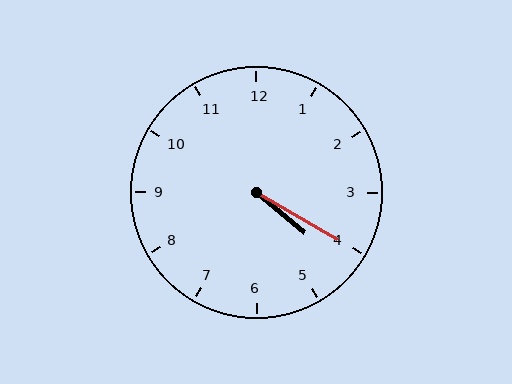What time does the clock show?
4:20.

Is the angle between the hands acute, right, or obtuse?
It is acute.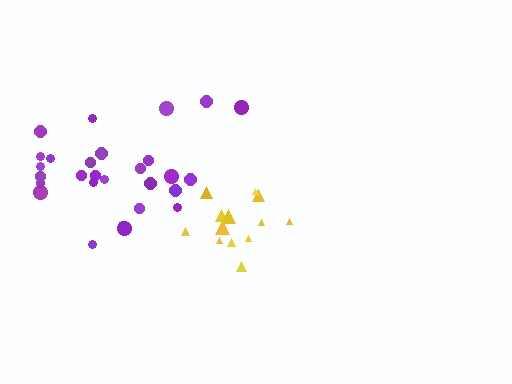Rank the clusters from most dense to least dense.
yellow, purple.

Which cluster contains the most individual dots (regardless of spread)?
Purple (30).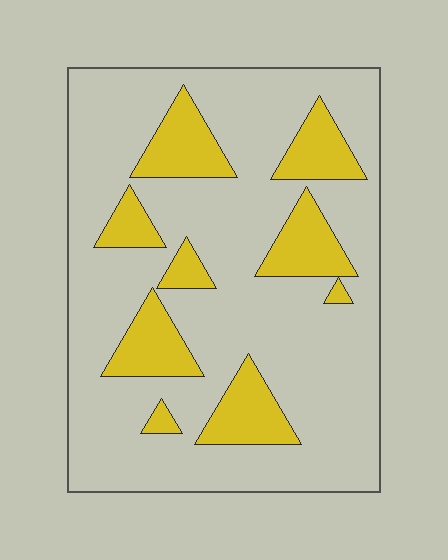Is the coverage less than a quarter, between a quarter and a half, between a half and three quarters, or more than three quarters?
Less than a quarter.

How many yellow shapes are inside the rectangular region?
9.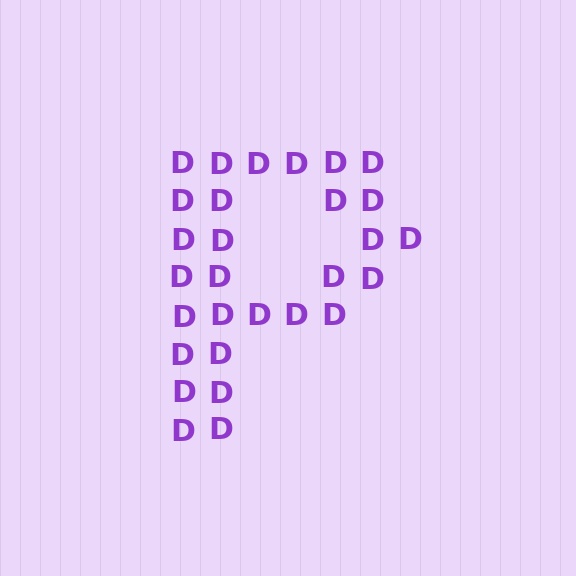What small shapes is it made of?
It is made of small letter D's.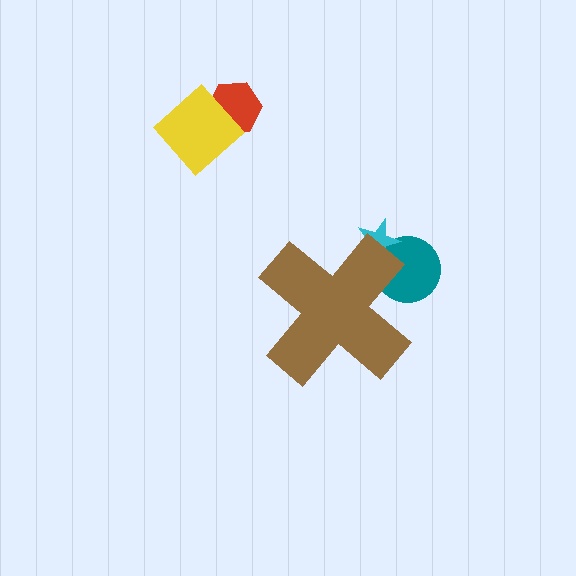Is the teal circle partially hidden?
Yes, the teal circle is partially hidden behind the brown cross.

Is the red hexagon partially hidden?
No, the red hexagon is fully visible.